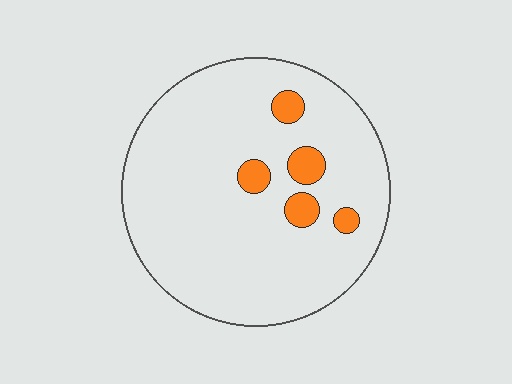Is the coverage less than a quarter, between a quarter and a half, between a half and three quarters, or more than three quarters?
Less than a quarter.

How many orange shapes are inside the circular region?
5.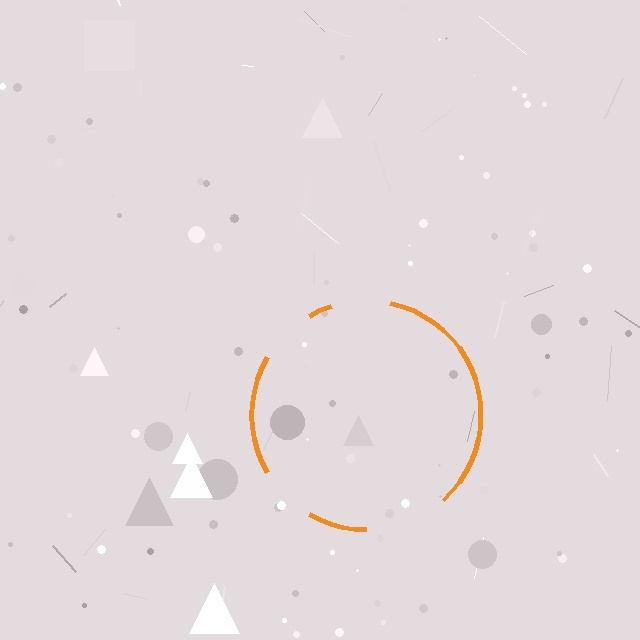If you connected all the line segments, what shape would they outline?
They would outline a circle.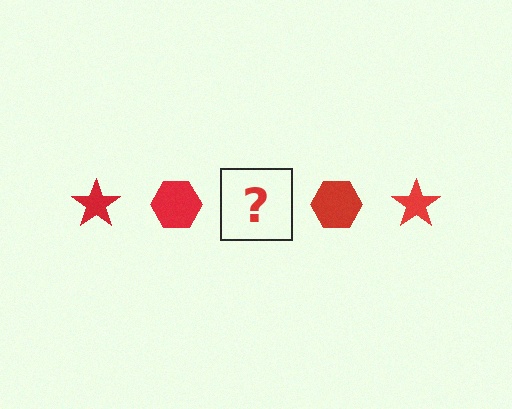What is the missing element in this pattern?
The missing element is a red star.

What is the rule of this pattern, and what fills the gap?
The rule is that the pattern cycles through star, hexagon shapes in red. The gap should be filled with a red star.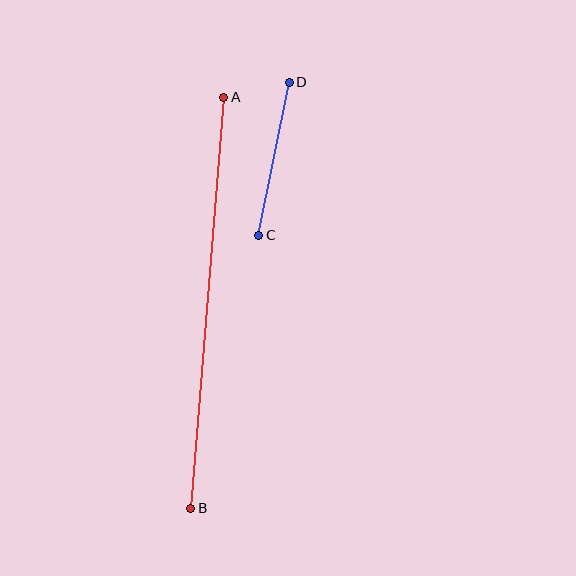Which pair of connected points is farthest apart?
Points A and B are farthest apart.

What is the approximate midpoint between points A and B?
The midpoint is at approximately (207, 303) pixels.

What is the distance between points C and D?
The distance is approximately 156 pixels.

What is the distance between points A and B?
The distance is approximately 412 pixels.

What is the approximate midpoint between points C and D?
The midpoint is at approximately (274, 159) pixels.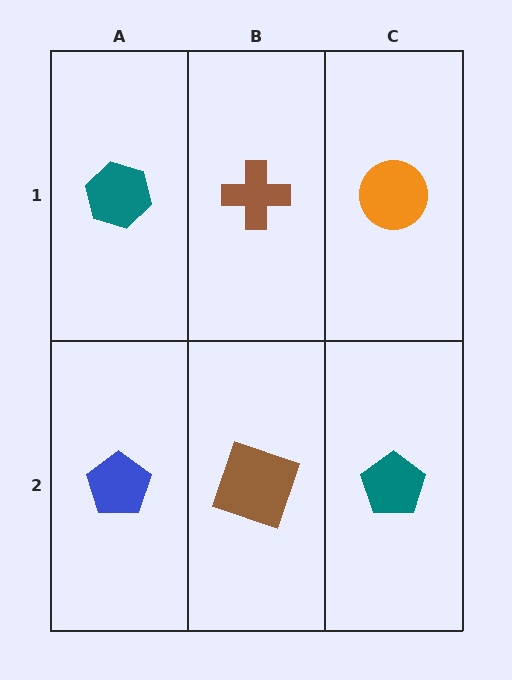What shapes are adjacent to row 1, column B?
A brown square (row 2, column B), a teal hexagon (row 1, column A), an orange circle (row 1, column C).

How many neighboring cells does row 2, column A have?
2.